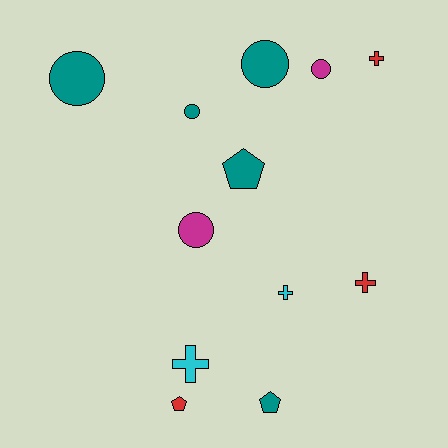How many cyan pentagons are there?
There are no cyan pentagons.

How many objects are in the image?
There are 12 objects.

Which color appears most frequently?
Teal, with 5 objects.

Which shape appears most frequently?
Circle, with 5 objects.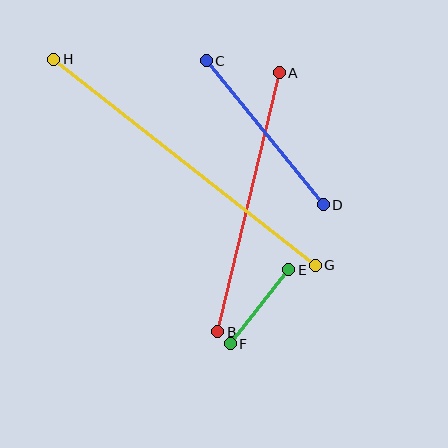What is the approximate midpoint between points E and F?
The midpoint is at approximately (260, 307) pixels.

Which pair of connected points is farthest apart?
Points G and H are farthest apart.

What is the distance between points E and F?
The distance is approximately 94 pixels.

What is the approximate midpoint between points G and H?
The midpoint is at approximately (185, 162) pixels.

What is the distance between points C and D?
The distance is approximately 186 pixels.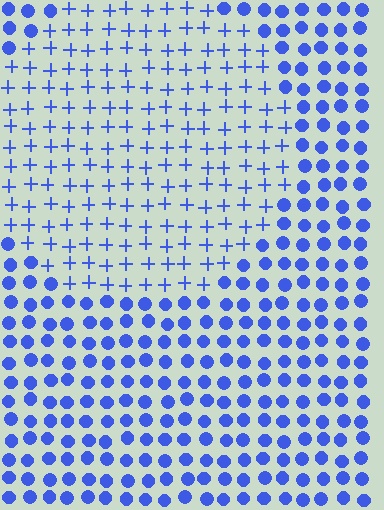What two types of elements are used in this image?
The image uses plus signs inside the circle region and circles outside it.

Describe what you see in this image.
The image is filled with small blue elements arranged in a uniform grid. A circle-shaped region contains plus signs, while the surrounding area contains circles. The boundary is defined purely by the change in element shape.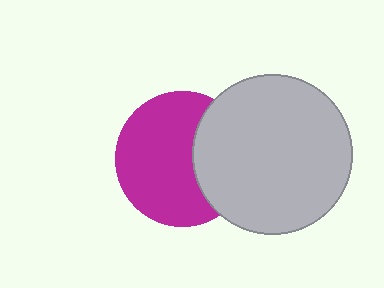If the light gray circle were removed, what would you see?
You would see the complete magenta circle.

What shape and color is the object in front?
The object in front is a light gray circle.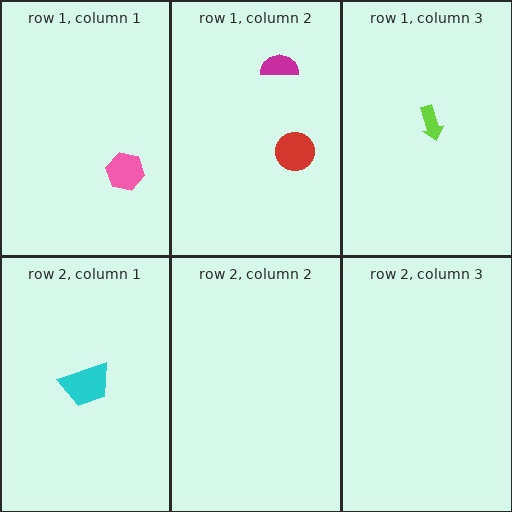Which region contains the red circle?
The row 1, column 2 region.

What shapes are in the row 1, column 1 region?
The pink hexagon.